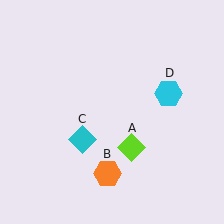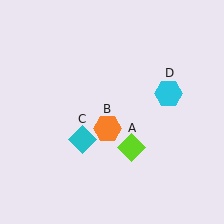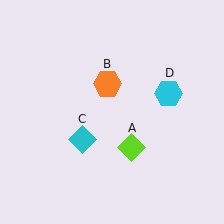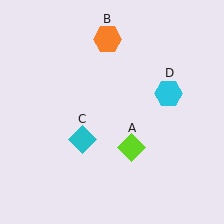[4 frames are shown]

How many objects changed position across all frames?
1 object changed position: orange hexagon (object B).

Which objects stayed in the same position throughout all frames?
Lime diamond (object A) and cyan diamond (object C) and cyan hexagon (object D) remained stationary.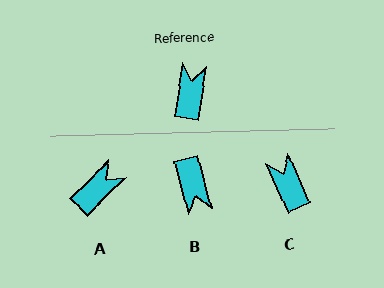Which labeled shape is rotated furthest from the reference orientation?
B, about 158 degrees away.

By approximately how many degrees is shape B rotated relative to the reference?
Approximately 158 degrees clockwise.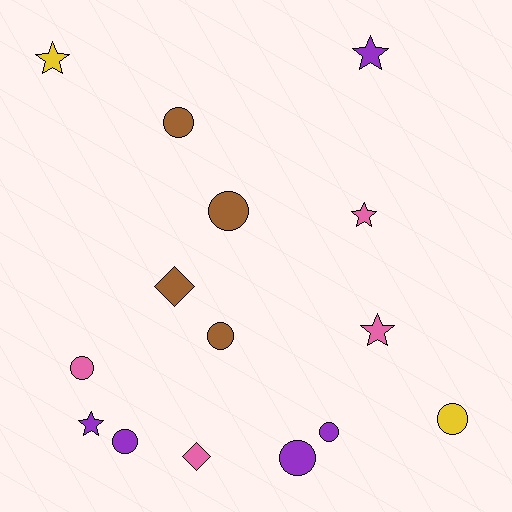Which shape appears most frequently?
Circle, with 8 objects.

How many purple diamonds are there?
There are no purple diamonds.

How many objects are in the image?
There are 15 objects.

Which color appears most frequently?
Purple, with 5 objects.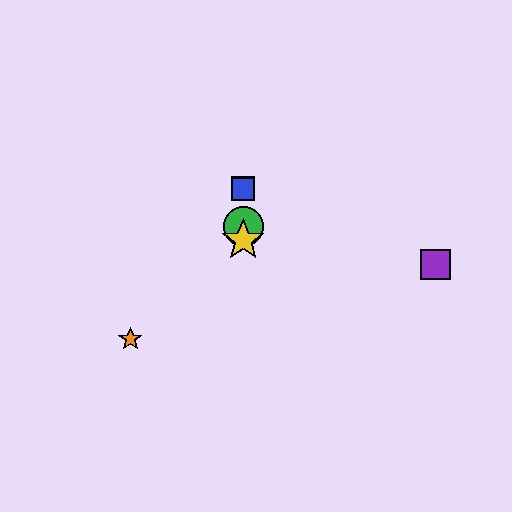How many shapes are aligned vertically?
4 shapes (the red square, the blue square, the green circle, the yellow star) are aligned vertically.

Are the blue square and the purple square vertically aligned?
No, the blue square is at x≈243 and the purple square is at x≈435.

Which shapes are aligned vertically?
The red square, the blue square, the green circle, the yellow star are aligned vertically.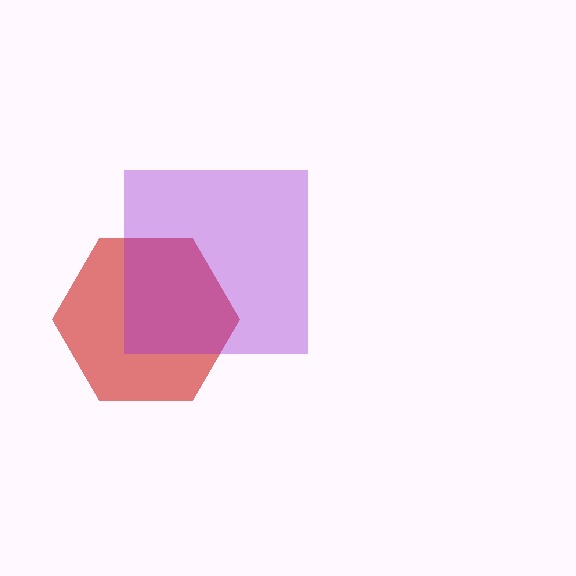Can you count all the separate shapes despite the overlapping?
Yes, there are 2 separate shapes.